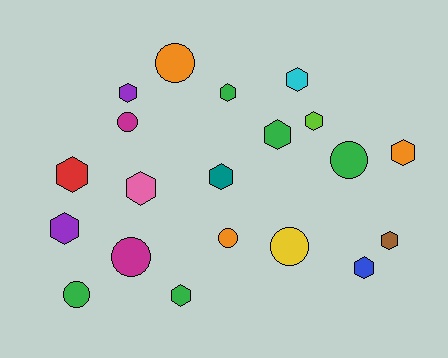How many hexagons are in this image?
There are 13 hexagons.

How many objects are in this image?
There are 20 objects.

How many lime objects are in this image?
There is 1 lime object.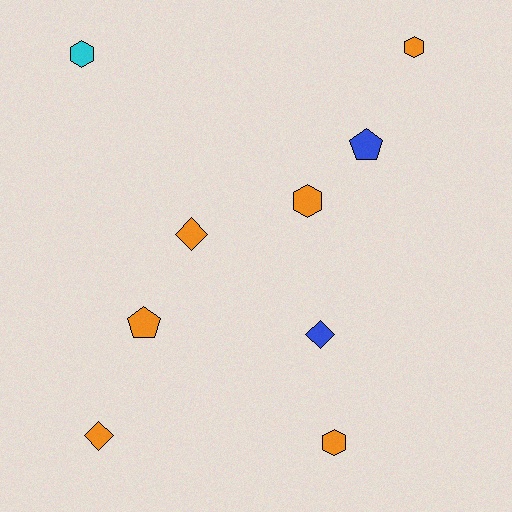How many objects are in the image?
There are 9 objects.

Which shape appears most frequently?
Hexagon, with 4 objects.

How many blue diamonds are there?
There is 1 blue diamond.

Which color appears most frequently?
Orange, with 6 objects.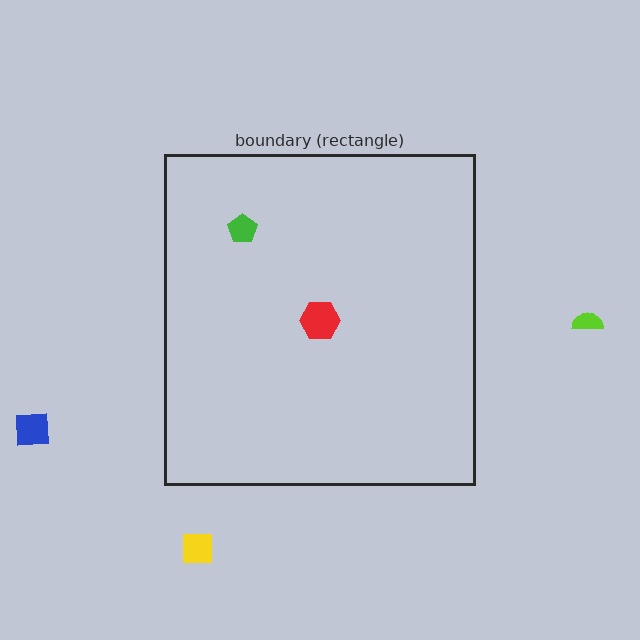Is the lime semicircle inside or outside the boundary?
Outside.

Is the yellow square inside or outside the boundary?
Outside.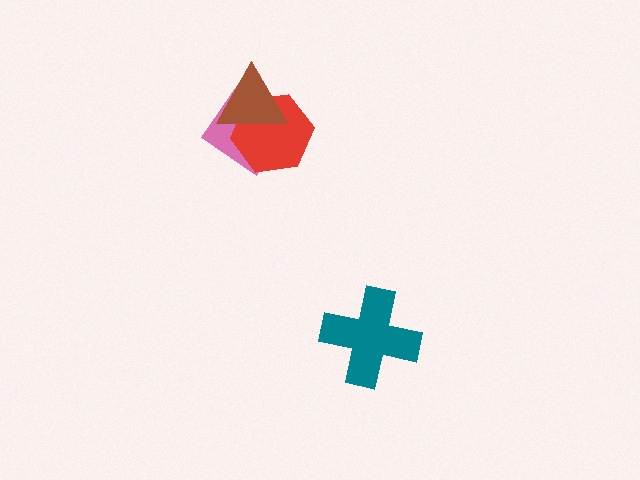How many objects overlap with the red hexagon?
2 objects overlap with the red hexagon.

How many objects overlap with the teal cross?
0 objects overlap with the teal cross.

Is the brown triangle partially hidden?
No, no other shape covers it.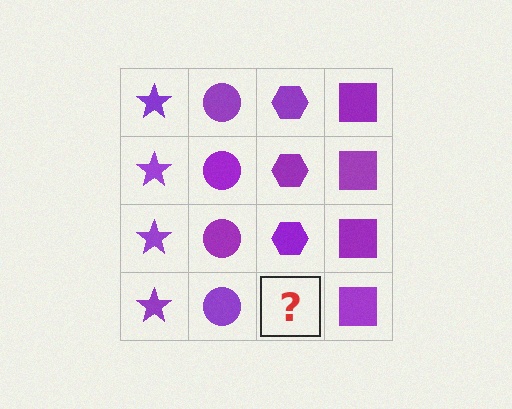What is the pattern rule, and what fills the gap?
The rule is that each column has a consistent shape. The gap should be filled with a purple hexagon.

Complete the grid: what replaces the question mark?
The question mark should be replaced with a purple hexagon.